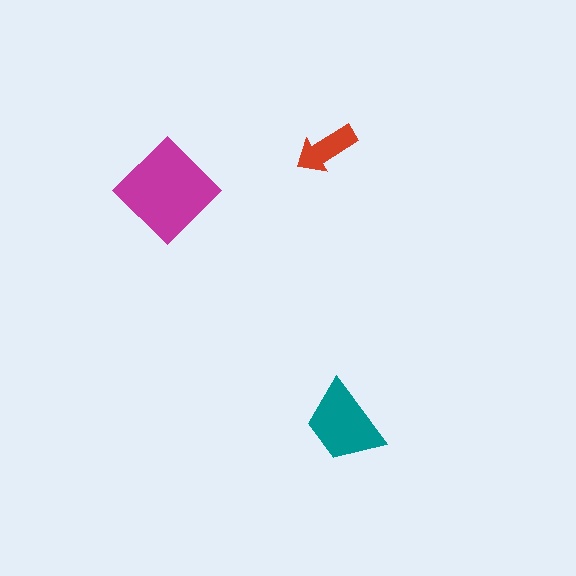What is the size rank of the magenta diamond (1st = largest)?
1st.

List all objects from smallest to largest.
The red arrow, the teal trapezoid, the magenta diamond.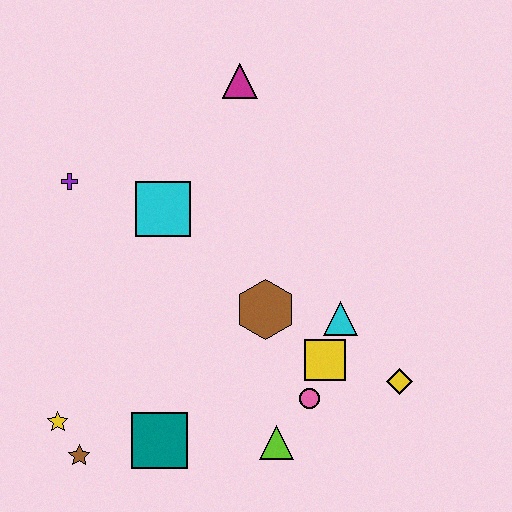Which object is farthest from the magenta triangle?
The brown star is farthest from the magenta triangle.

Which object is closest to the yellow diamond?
The yellow square is closest to the yellow diamond.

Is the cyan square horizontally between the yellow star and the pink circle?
Yes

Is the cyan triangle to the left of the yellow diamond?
Yes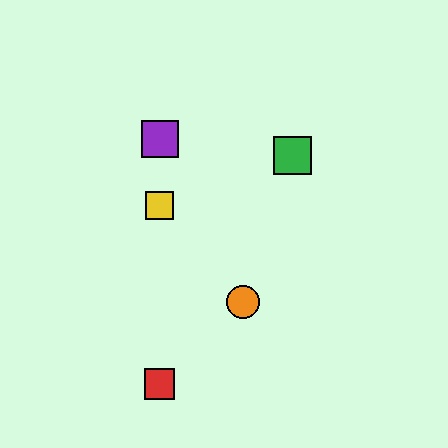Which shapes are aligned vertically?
The red square, the blue hexagon, the yellow square, the purple square are aligned vertically.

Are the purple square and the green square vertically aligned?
No, the purple square is at x≈160 and the green square is at x≈293.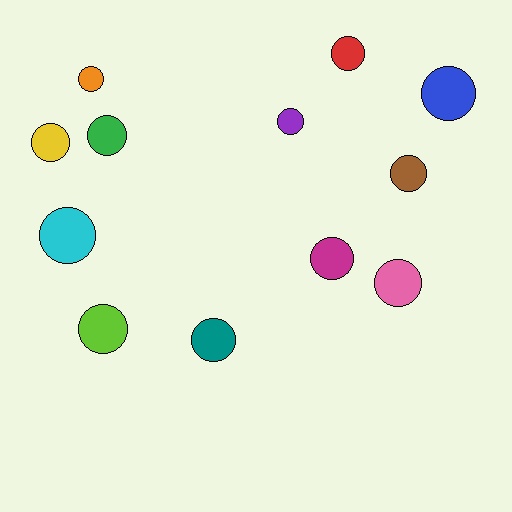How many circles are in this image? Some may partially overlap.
There are 12 circles.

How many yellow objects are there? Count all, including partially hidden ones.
There is 1 yellow object.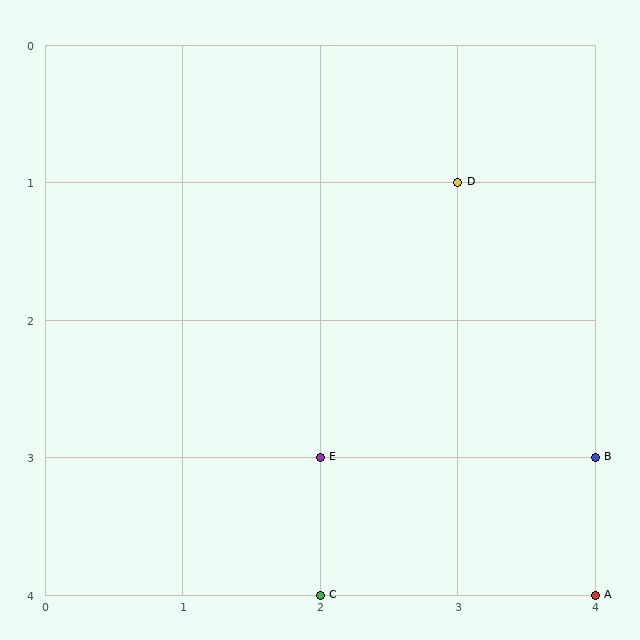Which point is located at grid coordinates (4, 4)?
Point A is at (4, 4).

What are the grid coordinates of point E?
Point E is at grid coordinates (2, 3).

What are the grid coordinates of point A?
Point A is at grid coordinates (4, 4).